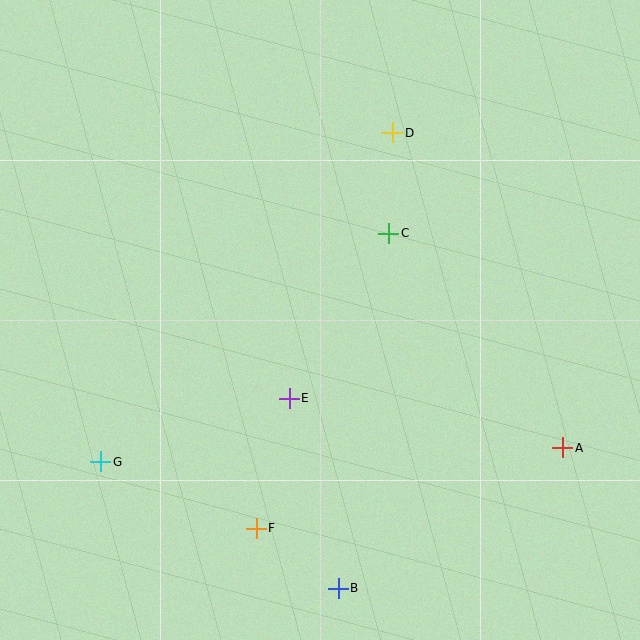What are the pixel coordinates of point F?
Point F is at (256, 528).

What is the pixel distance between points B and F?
The distance between B and F is 102 pixels.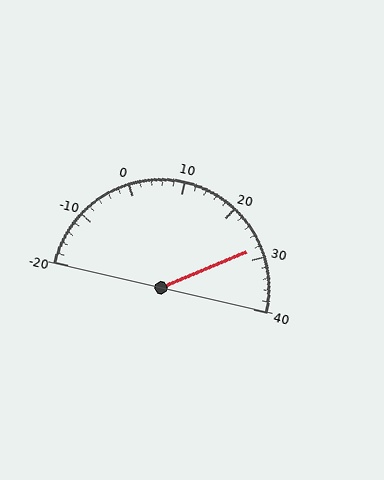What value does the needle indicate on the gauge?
The needle indicates approximately 28.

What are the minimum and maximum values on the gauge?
The gauge ranges from -20 to 40.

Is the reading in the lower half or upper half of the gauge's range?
The reading is in the upper half of the range (-20 to 40).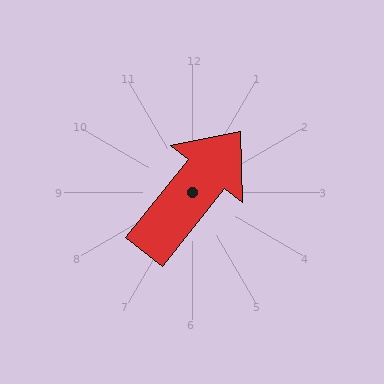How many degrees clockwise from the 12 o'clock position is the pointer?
Approximately 39 degrees.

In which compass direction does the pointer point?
Northeast.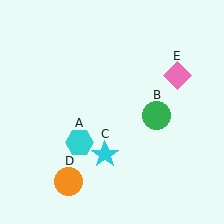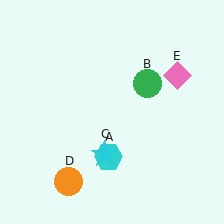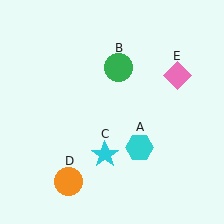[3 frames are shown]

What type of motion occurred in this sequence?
The cyan hexagon (object A), green circle (object B) rotated counterclockwise around the center of the scene.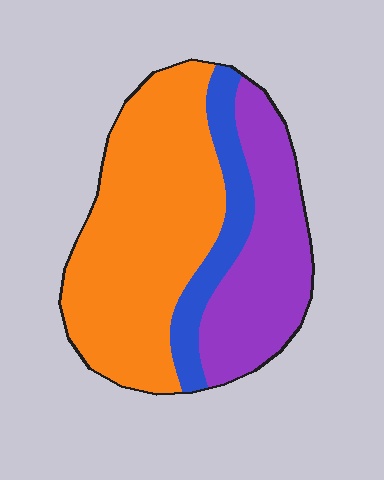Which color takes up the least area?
Blue, at roughly 15%.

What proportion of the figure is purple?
Purple takes up about one third (1/3) of the figure.